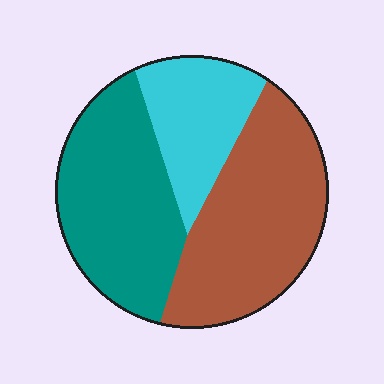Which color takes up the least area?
Cyan, at roughly 20%.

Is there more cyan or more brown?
Brown.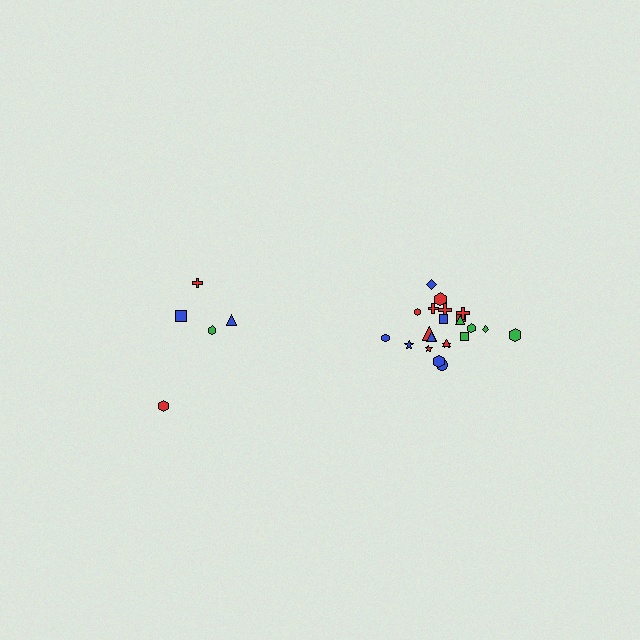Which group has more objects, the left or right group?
The right group.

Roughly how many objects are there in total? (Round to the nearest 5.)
Roughly 25 objects in total.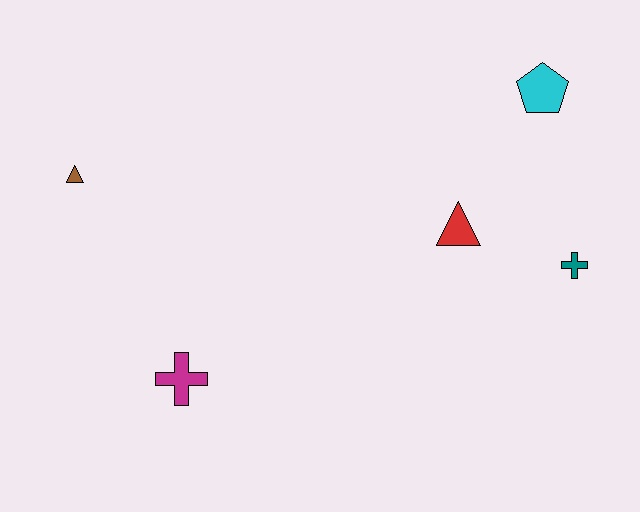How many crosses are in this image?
There are 2 crosses.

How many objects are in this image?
There are 5 objects.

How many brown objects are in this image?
There is 1 brown object.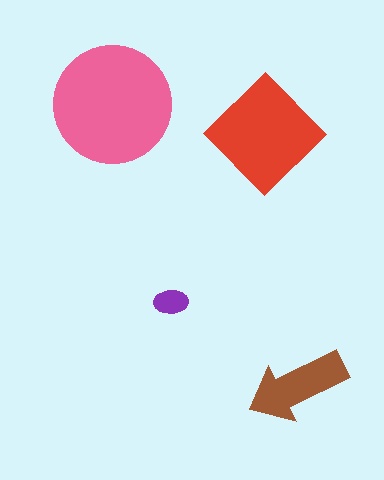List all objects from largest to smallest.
The pink circle, the red diamond, the brown arrow, the purple ellipse.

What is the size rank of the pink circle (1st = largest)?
1st.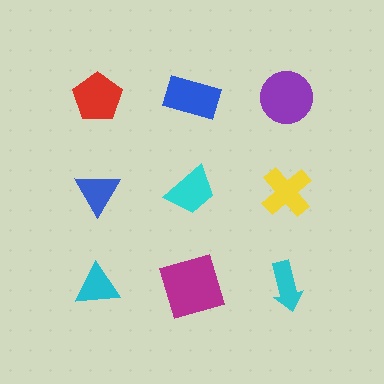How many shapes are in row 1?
3 shapes.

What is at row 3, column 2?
A magenta square.